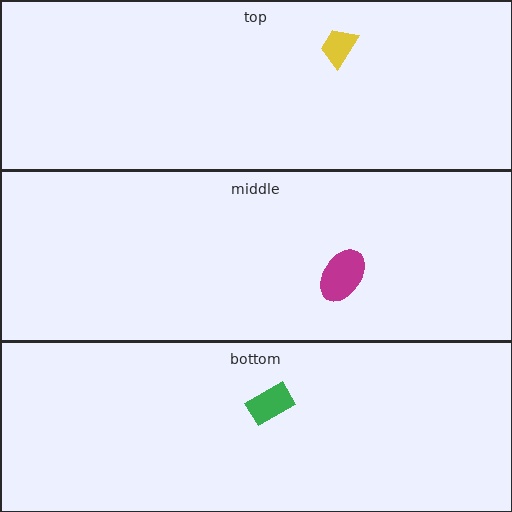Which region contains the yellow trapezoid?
The top region.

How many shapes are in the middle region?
1.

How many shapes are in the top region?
1.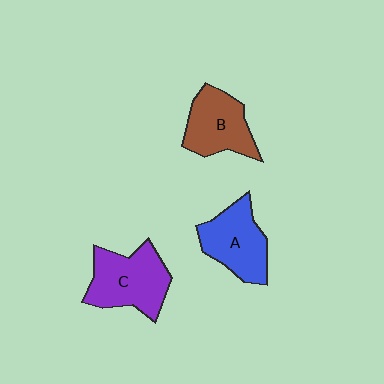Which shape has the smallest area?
Shape B (brown).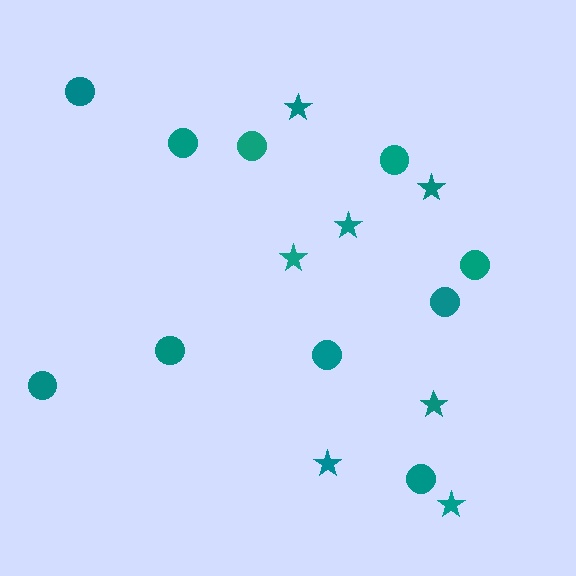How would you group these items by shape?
There are 2 groups: one group of stars (7) and one group of circles (10).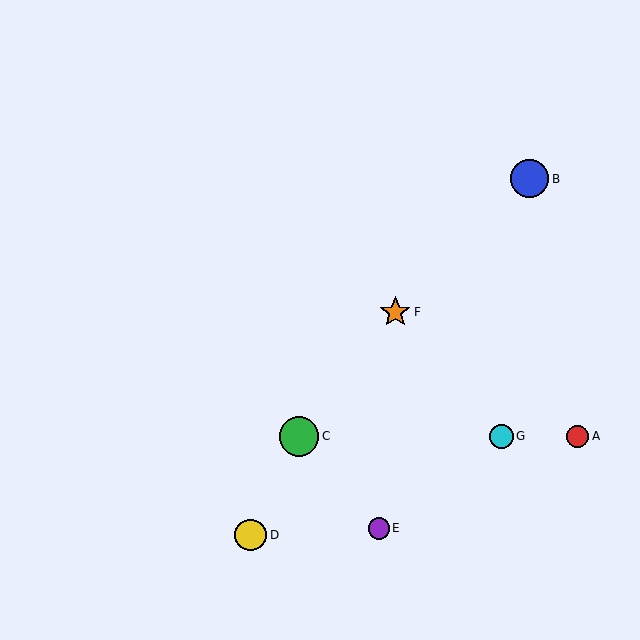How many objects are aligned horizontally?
3 objects (A, C, G) are aligned horizontally.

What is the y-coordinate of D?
Object D is at y≈535.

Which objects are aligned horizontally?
Objects A, C, G are aligned horizontally.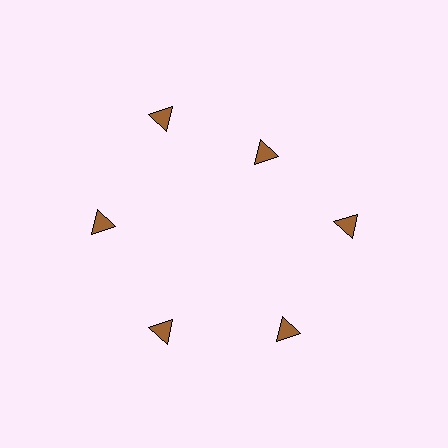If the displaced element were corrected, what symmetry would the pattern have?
It would have 6-fold rotational symmetry — the pattern would map onto itself every 60 degrees.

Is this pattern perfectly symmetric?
No. The 6 brown triangles are arranged in a ring, but one element near the 1 o'clock position is pulled inward toward the center, breaking the 6-fold rotational symmetry.